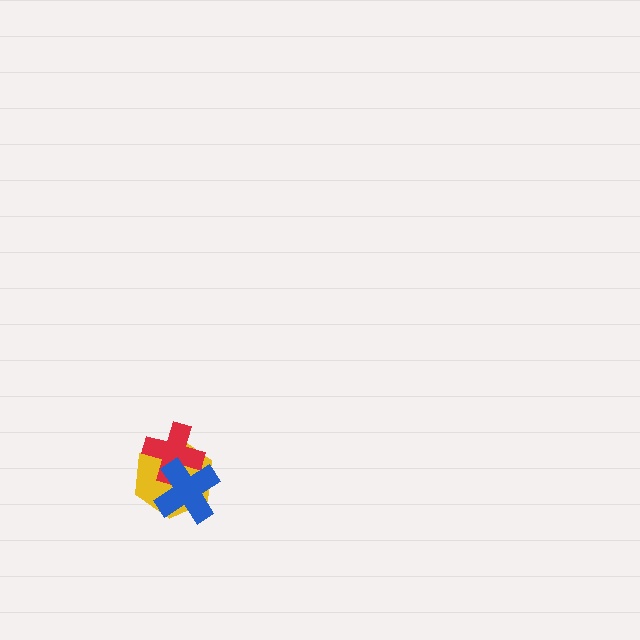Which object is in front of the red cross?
The blue cross is in front of the red cross.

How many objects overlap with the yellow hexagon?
2 objects overlap with the yellow hexagon.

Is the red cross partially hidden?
Yes, it is partially covered by another shape.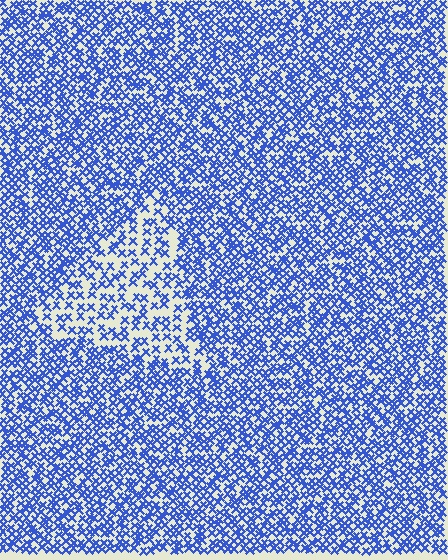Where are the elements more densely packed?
The elements are more densely packed outside the triangle boundary.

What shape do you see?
I see a triangle.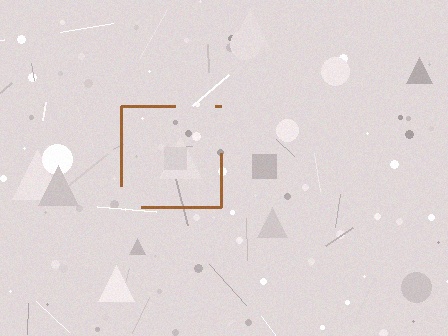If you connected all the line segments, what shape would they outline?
They would outline a square.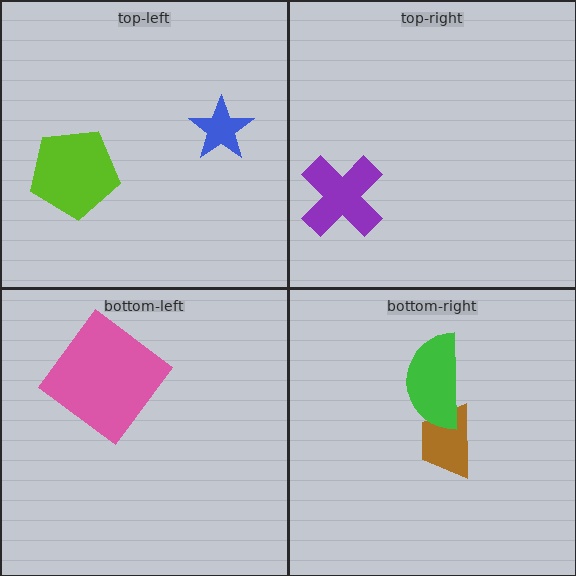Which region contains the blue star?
The top-left region.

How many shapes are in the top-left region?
2.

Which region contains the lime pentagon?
The top-left region.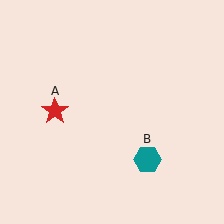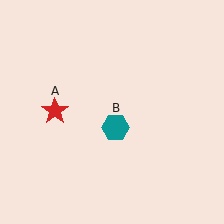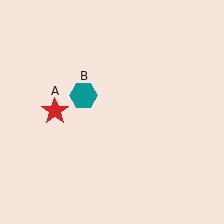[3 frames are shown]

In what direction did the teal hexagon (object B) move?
The teal hexagon (object B) moved up and to the left.